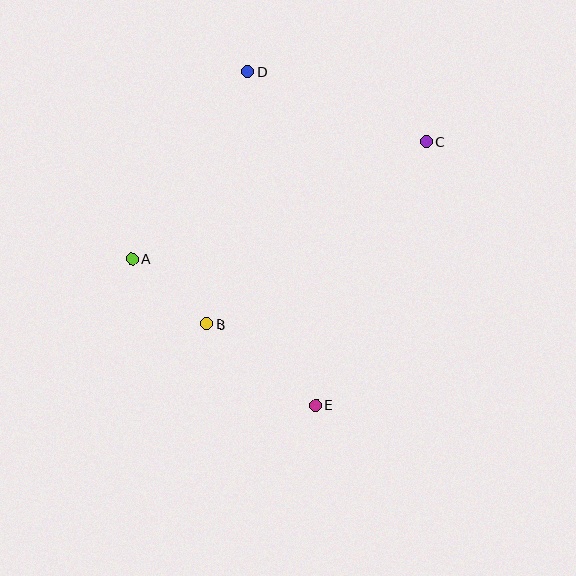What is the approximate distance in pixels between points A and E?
The distance between A and E is approximately 235 pixels.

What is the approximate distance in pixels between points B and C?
The distance between B and C is approximately 285 pixels.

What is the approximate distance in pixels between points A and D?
The distance between A and D is approximately 220 pixels.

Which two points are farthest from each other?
Points D and E are farthest from each other.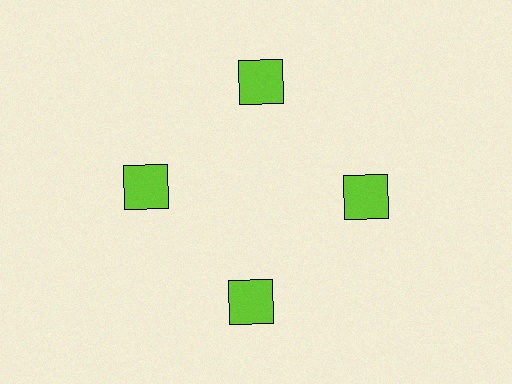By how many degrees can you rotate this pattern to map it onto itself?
The pattern maps onto itself every 90 degrees of rotation.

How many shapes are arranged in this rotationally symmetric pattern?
There are 4 shapes, arranged in 4 groups of 1.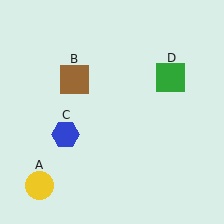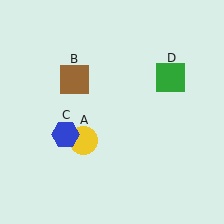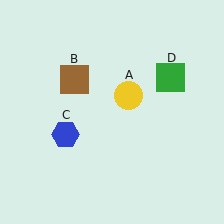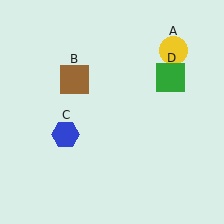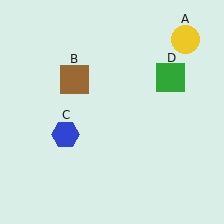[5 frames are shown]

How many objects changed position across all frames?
1 object changed position: yellow circle (object A).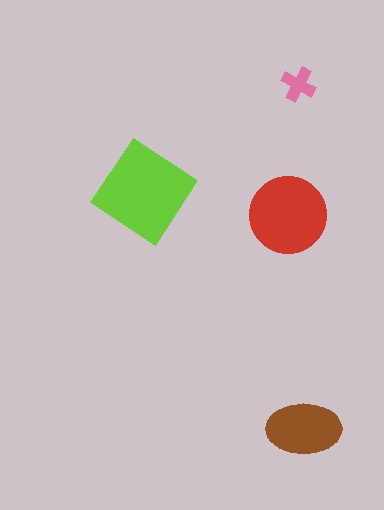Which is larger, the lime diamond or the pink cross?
The lime diamond.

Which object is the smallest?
The pink cross.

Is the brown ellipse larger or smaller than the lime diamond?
Smaller.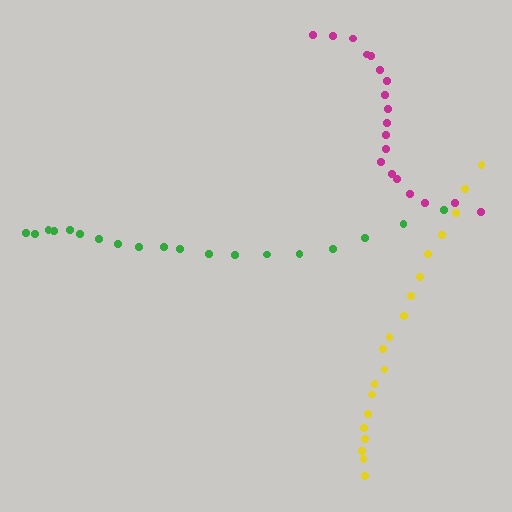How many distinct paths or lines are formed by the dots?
There are 3 distinct paths.